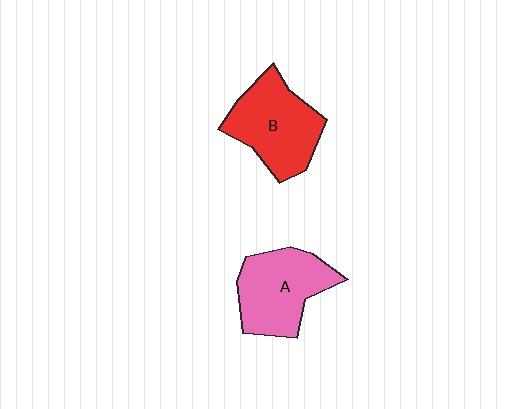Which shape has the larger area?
Shape B (red).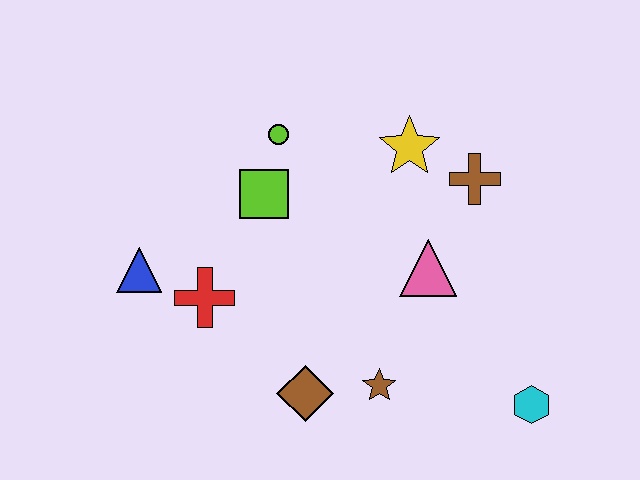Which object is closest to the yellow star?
The brown cross is closest to the yellow star.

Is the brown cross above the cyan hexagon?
Yes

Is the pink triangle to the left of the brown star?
No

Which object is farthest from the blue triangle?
The cyan hexagon is farthest from the blue triangle.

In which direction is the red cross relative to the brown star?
The red cross is to the left of the brown star.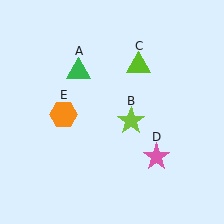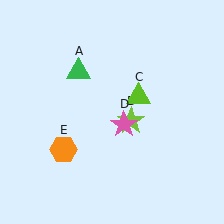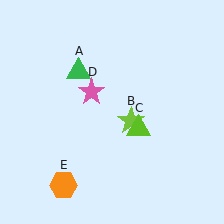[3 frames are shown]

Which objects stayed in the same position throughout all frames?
Green triangle (object A) and lime star (object B) remained stationary.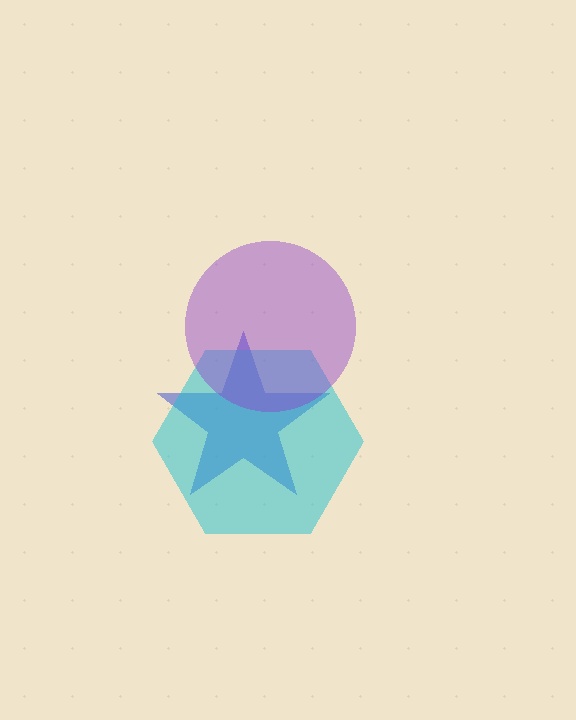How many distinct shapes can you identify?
There are 3 distinct shapes: a blue star, a cyan hexagon, a purple circle.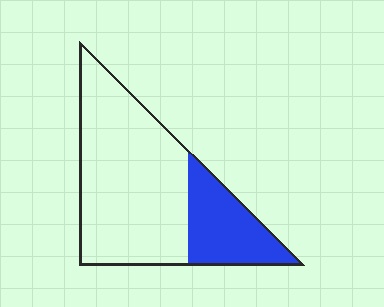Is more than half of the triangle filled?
No.